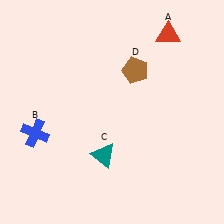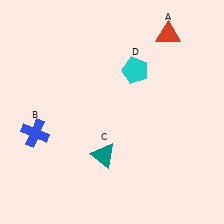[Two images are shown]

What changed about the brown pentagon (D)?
In Image 1, D is brown. In Image 2, it changed to cyan.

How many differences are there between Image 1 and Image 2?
There is 1 difference between the two images.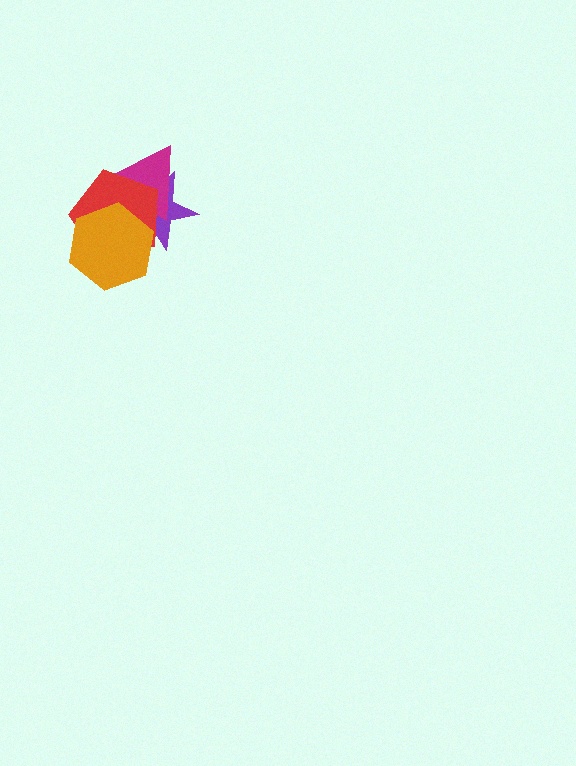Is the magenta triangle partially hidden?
Yes, it is partially covered by another shape.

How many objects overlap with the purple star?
3 objects overlap with the purple star.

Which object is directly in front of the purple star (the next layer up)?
The magenta triangle is directly in front of the purple star.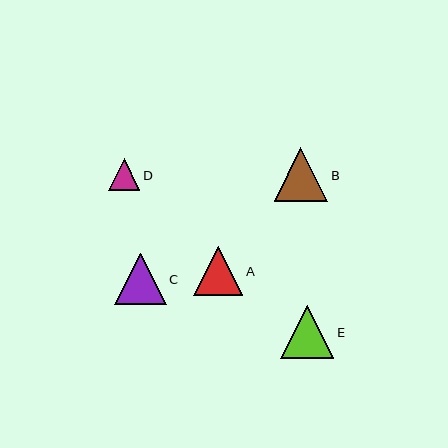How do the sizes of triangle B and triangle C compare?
Triangle B and triangle C are approximately the same size.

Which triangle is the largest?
Triangle E is the largest with a size of approximately 54 pixels.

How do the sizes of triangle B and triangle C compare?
Triangle B and triangle C are approximately the same size.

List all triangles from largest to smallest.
From largest to smallest: E, B, C, A, D.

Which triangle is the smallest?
Triangle D is the smallest with a size of approximately 32 pixels.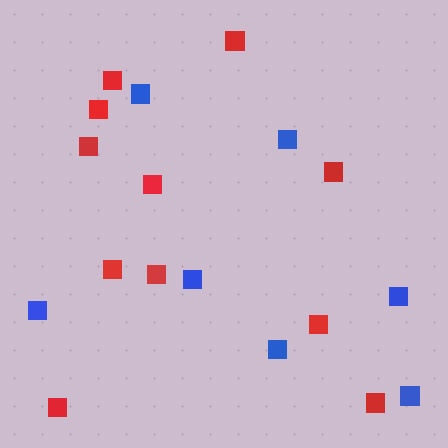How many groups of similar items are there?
There are 2 groups: one group of red squares (11) and one group of blue squares (7).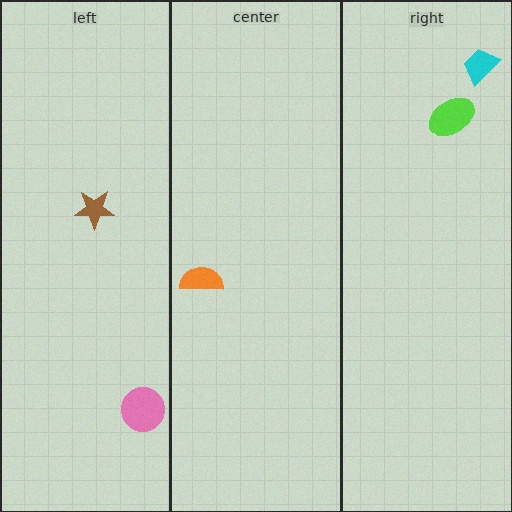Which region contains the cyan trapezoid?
The right region.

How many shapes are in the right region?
2.